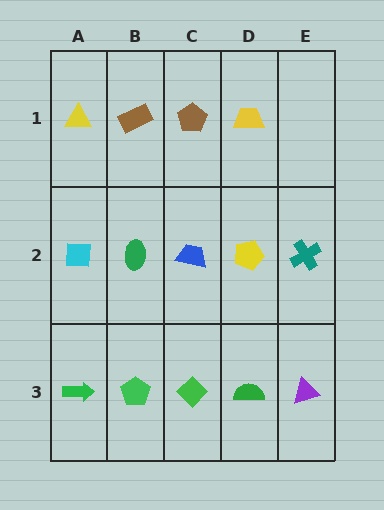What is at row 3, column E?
A purple triangle.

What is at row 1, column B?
A brown rectangle.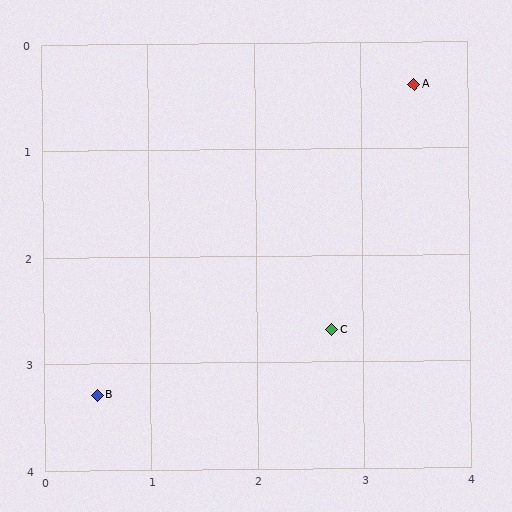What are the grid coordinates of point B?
Point B is at approximately (0.5, 3.3).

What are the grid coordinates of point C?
Point C is at approximately (2.7, 2.7).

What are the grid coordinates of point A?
Point A is at approximately (3.5, 0.4).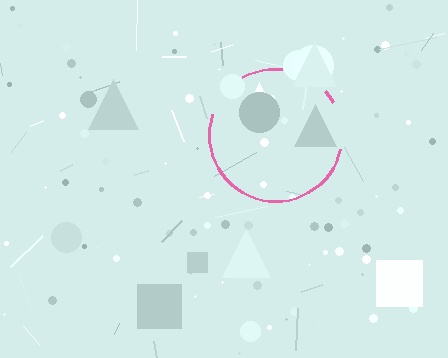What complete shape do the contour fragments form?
The contour fragments form a circle.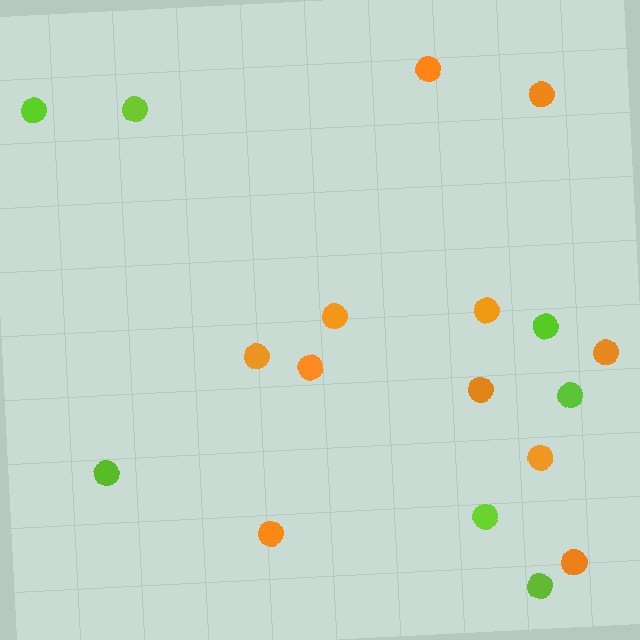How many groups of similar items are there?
There are 2 groups: one group of orange circles (11) and one group of lime circles (7).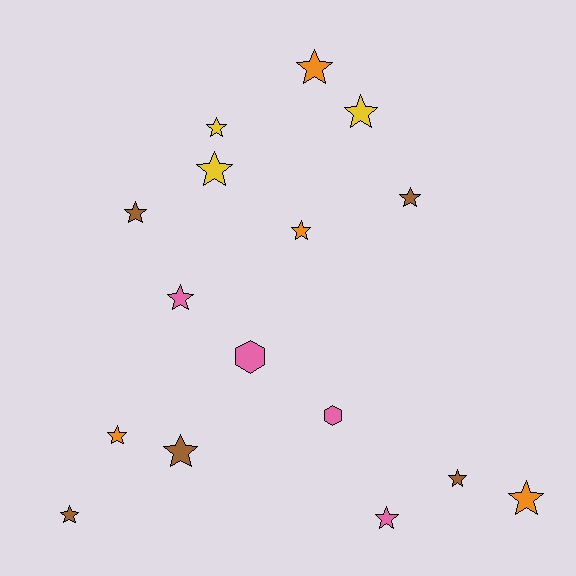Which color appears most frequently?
Brown, with 5 objects.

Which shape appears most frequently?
Star, with 14 objects.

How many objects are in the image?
There are 16 objects.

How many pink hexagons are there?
There are 2 pink hexagons.